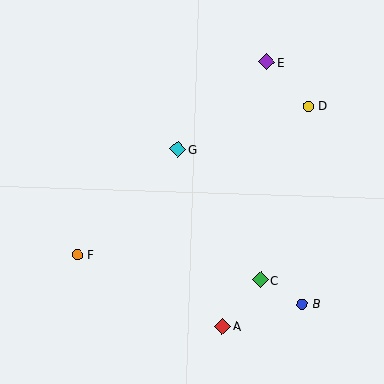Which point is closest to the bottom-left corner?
Point F is closest to the bottom-left corner.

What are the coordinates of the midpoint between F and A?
The midpoint between F and A is at (150, 291).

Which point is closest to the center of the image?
Point G at (178, 149) is closest to the center.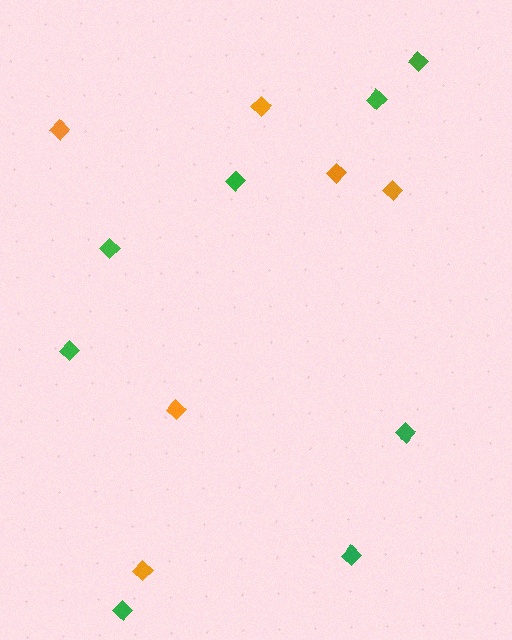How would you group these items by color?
There are 2 groups: one group of green diamonds (8) and one group of orange diamonds (6).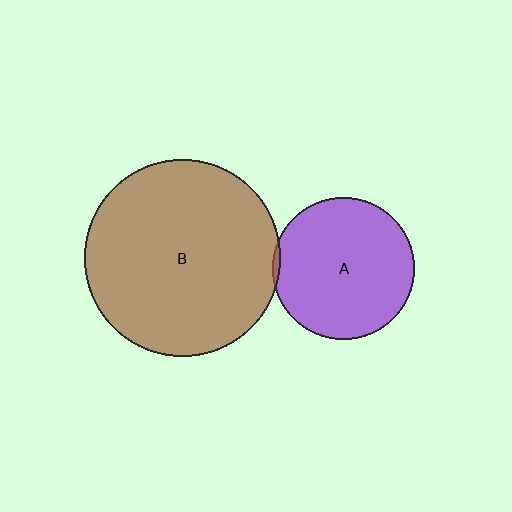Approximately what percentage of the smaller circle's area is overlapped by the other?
Approximately 5%.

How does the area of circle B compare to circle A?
Approximately 1.9 times.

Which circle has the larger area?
Circle B (brown).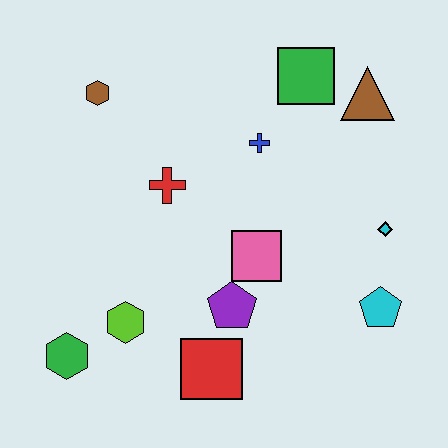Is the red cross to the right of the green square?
No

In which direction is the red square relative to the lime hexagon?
The red square is to the right of the lime hexagon.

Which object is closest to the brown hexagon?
The red cross is closest to the brown hexagon.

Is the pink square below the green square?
Yes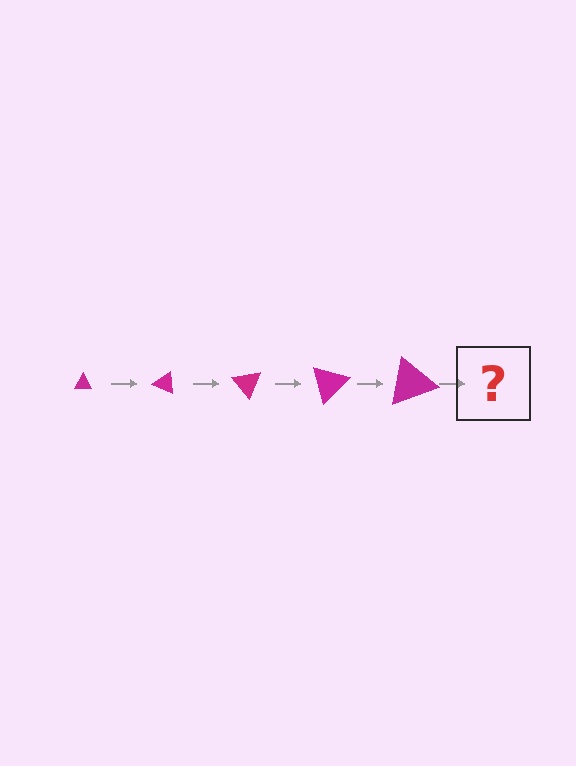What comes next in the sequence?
The next element should be a triangle, larger than the previous one and rotated 125 degrees from the start.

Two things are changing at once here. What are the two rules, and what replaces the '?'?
The two rules are that the triangle grows larger each step and it rotates 25 degrees each step. The '?' should be a triangle, larger than the previous one and rotated 125 degrees from the start.